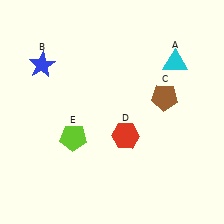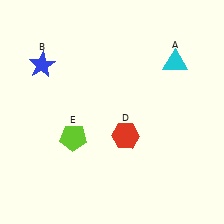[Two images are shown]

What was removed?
The brown pentagon (C) was removed in Image 2.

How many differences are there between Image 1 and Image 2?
There is 1 difference between the two images.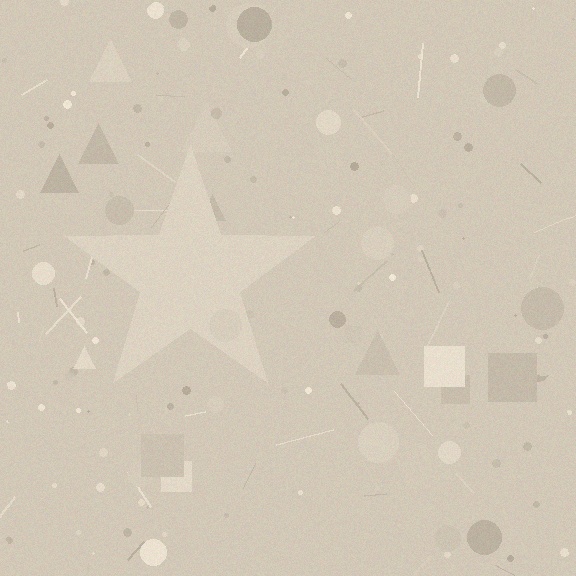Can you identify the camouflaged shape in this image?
The camouflaged shape is a star.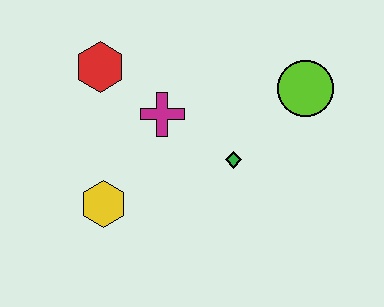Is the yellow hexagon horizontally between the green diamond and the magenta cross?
No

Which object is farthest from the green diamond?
The red hexagon is farthest from the green diamond.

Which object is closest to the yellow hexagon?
The magenta cross is closest to the yellow hexagon.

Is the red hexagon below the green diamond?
No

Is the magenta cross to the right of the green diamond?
No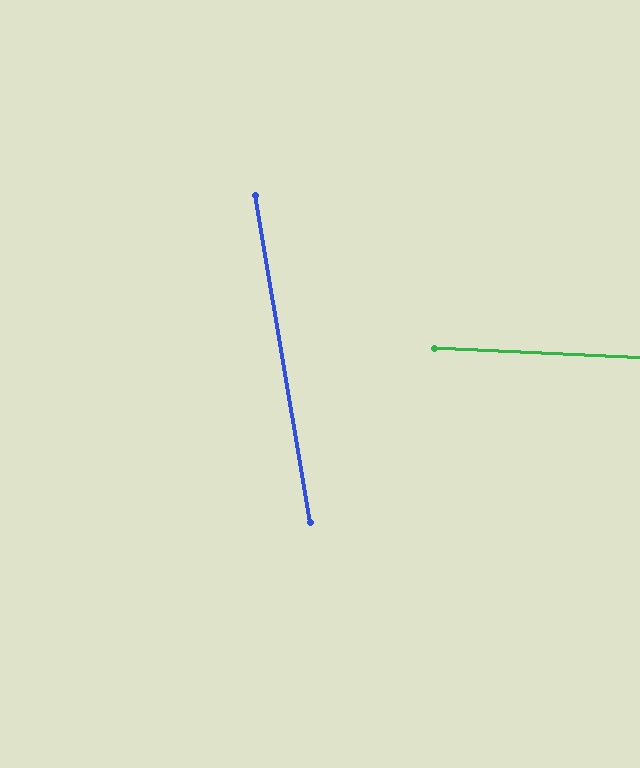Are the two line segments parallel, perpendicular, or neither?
Neither parallel nor perpendicular — they differ by about 78°.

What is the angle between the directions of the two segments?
Approximately 78 degrees.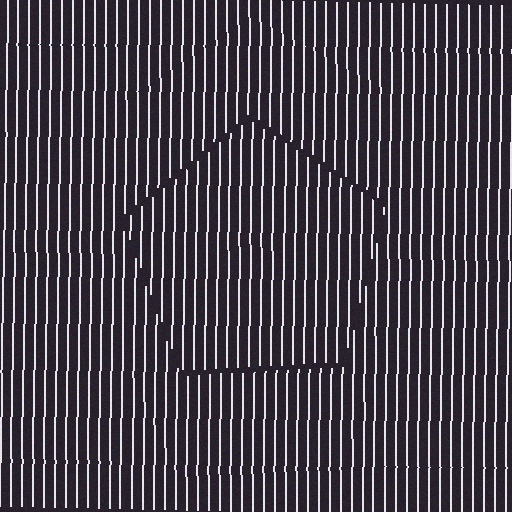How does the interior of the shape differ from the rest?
The interior of the shape contains the same grating, shifted by half a period — the contour is defined by the phase discontinuity where line-ends from the inner and outer gratings abut.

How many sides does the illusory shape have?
5 sides — the line-ends trace a pentagon.